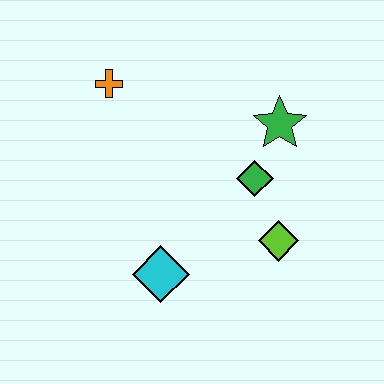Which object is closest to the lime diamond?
The green diamond is closest to the lime diamond.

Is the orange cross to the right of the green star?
No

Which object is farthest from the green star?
The cyan diamond is farthest from the green star.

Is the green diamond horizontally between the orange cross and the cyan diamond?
No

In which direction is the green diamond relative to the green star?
The green diamond is below the green star.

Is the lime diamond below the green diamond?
Yes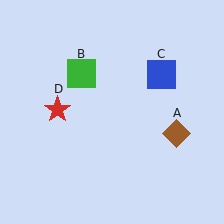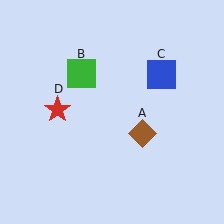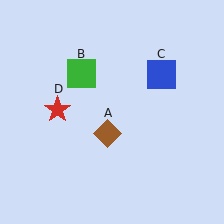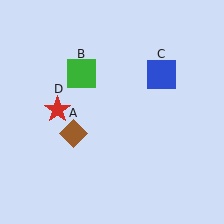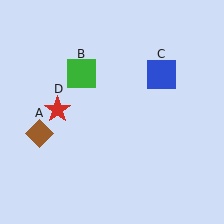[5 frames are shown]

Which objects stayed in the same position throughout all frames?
Green square (object B) and blue square (object C) and red star (object D) remained stationary.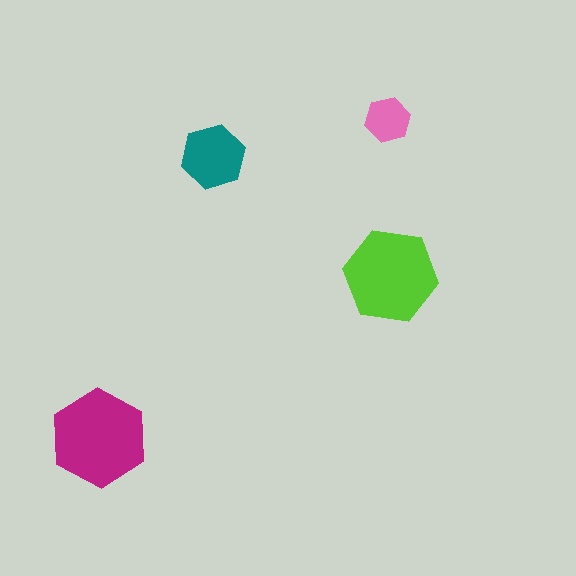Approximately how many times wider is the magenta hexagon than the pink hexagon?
About 2 times wider.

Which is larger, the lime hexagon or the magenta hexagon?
The magenta one.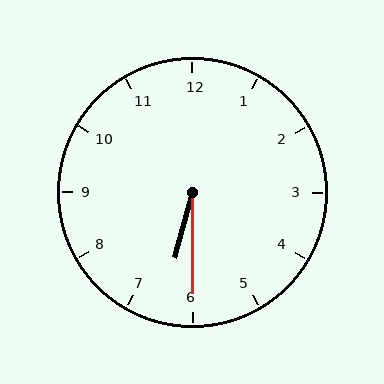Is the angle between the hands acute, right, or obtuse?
It is acute.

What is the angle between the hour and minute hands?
Approximately 15 degrees.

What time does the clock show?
6:30.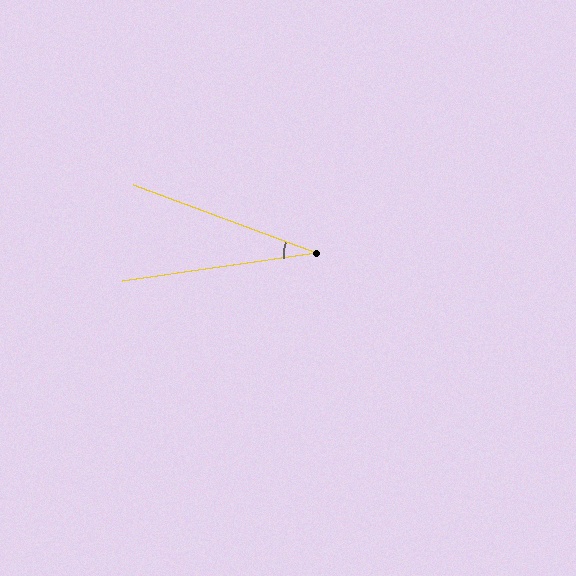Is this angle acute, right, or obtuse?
It is acute.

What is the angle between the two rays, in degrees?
Approximately 29 degrees.